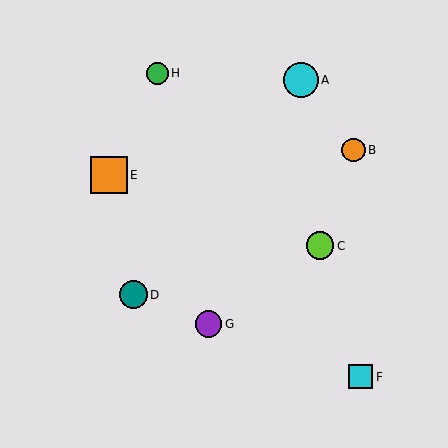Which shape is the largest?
The orange square (labeled E) is the largest.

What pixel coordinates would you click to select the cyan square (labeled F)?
Click at (361, 377) to select the cyan square F.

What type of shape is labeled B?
Shape B is an orange circle.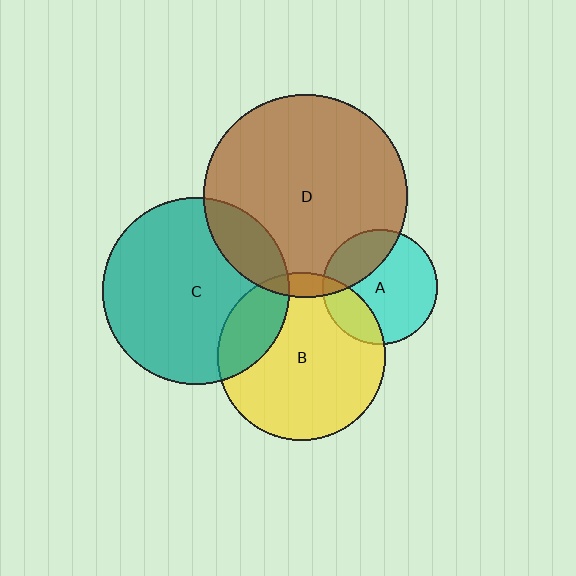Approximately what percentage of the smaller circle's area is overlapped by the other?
Approximately 5%.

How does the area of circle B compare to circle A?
Approximately 2.1 times.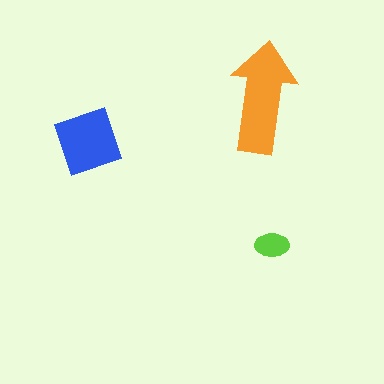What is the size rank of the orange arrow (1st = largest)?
1st.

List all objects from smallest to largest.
The lime ellipse, the blue square, the orange arrow.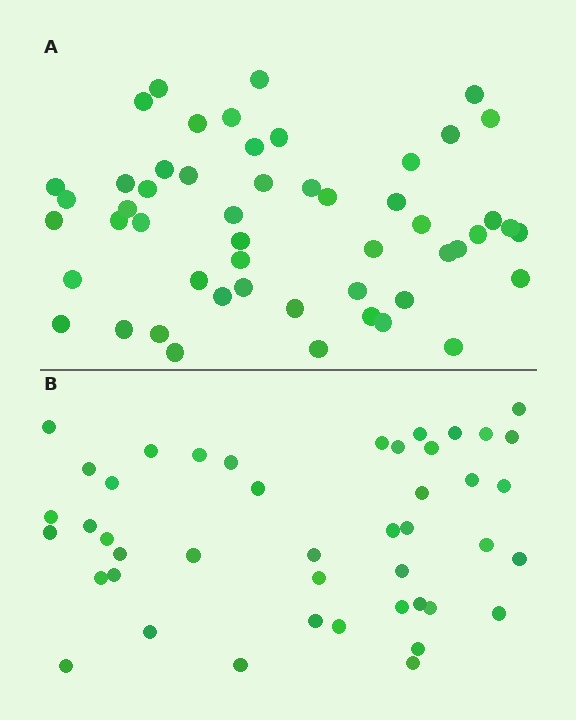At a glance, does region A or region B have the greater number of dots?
Region A (the top region) has more dots.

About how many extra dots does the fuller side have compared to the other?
Region A has roughly 8 or so more dots than region B.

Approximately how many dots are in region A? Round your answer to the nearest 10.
About 50 dots. (The exact count is 52, which rounds to 50.)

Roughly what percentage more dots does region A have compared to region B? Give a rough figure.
About 20% more.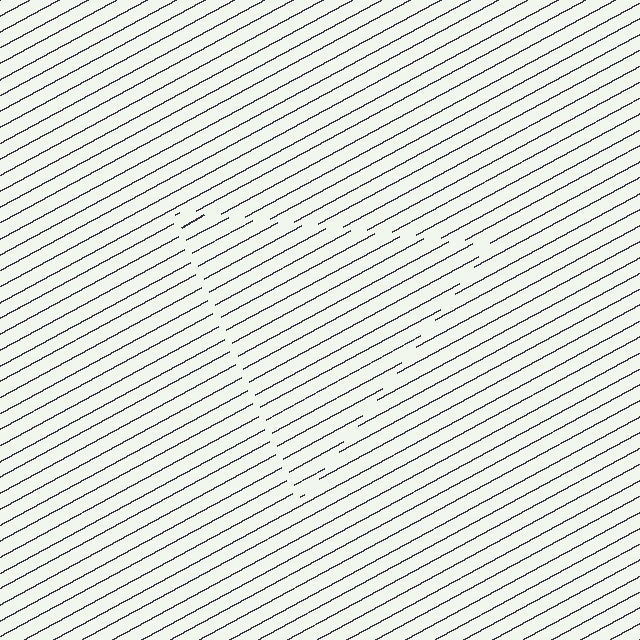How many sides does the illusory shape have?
3 sides — the line-ends trace a triangle.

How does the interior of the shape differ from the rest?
The interior of the shape contains the same grating, shifted by half a period — the contour is defined by the phase discontinuity where line-ends from the inner and outer gratings abut.